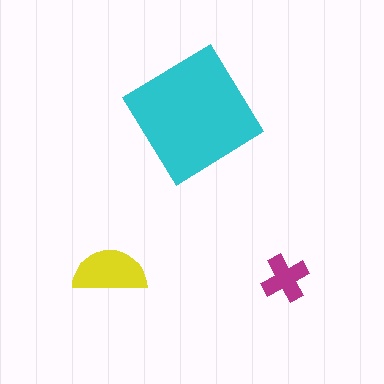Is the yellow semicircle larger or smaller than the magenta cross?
Larger.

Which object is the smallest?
The magenta cross.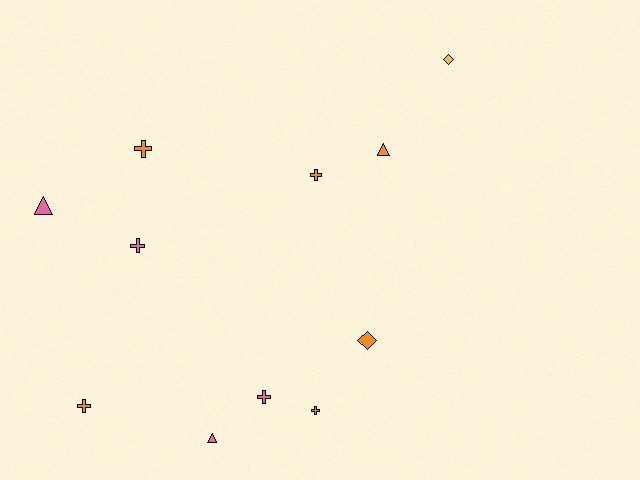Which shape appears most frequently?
Cross, with 6 objects.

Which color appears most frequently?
Orange, with 6 objects.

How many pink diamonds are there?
There are no pink diamonds.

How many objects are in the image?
There are 11 objects.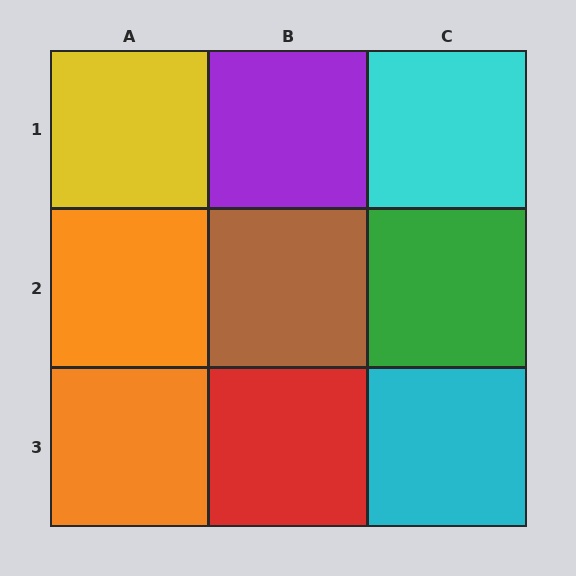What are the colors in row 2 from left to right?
Orange, brown, green.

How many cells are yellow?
1 cell is yellow.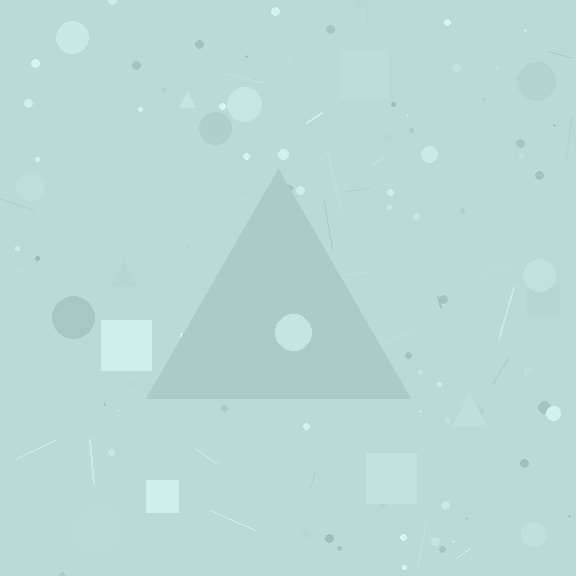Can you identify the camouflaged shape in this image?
The camouflaged shape is a triangle.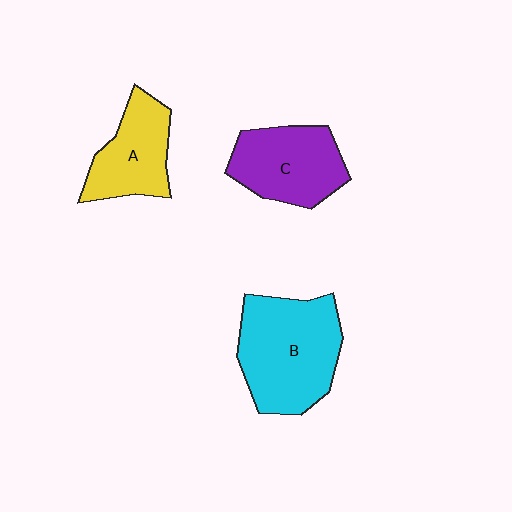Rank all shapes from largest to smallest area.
From largest to smallest: B (cyan), C (purple), A (yellow).